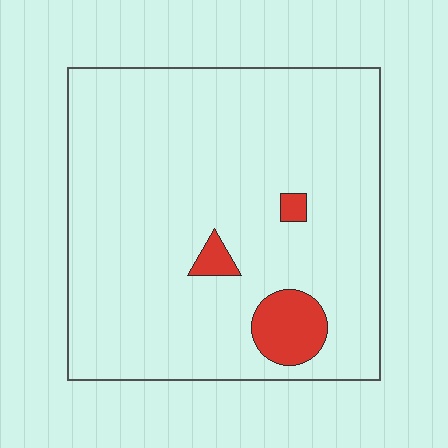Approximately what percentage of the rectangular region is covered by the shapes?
Approximately 5%.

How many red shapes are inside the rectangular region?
3.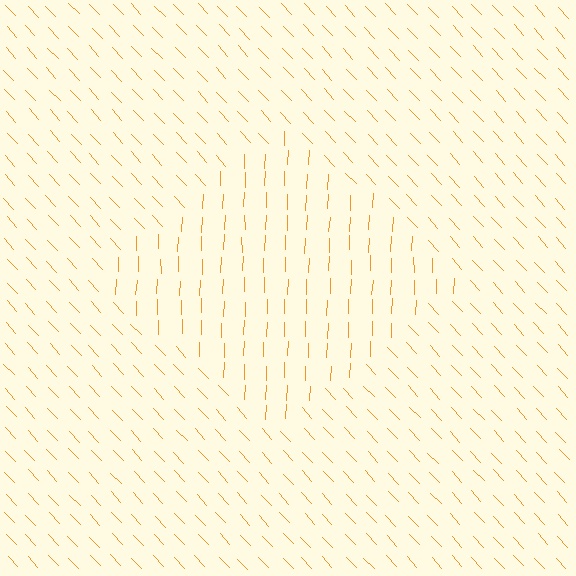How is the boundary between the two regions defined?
The boundary is defined purely by a change in line orientation (approximately 45 degrees difference). All lines are the same color and thickness.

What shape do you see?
I see a diamond.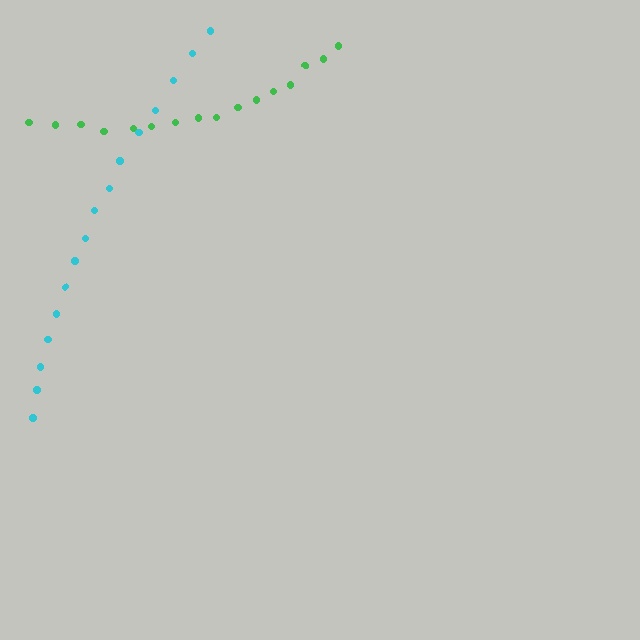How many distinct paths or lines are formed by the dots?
There are 2 distinct paths.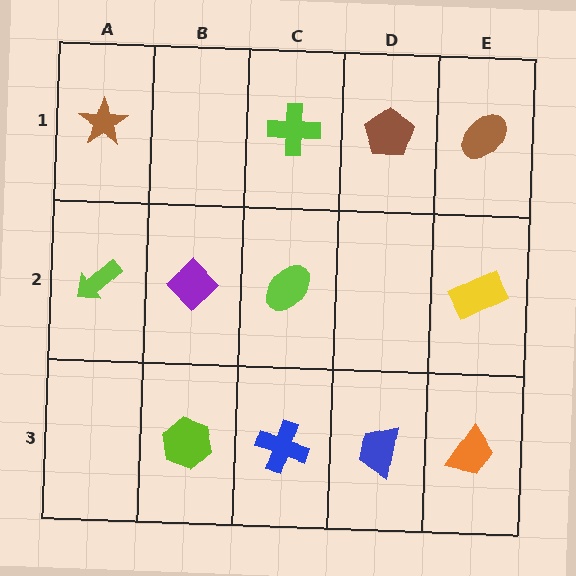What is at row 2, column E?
A yellow rectangle.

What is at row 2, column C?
A lime ellipse.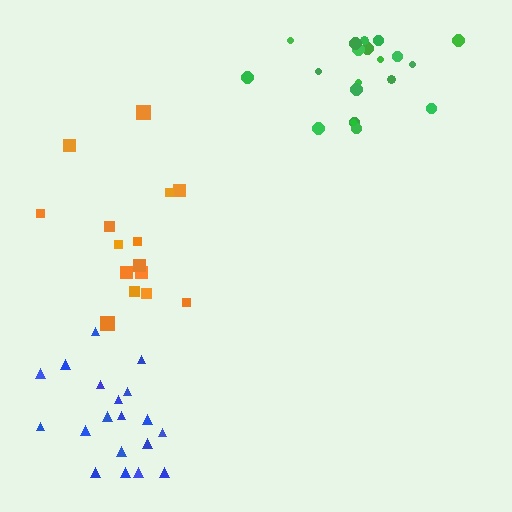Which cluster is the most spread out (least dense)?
Blue.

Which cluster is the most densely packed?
Green.